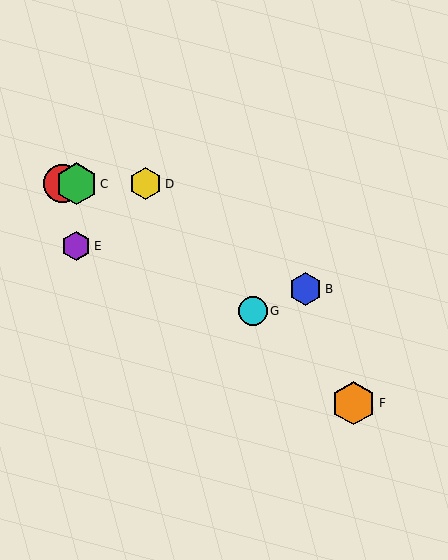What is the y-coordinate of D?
Object D is at y≈184.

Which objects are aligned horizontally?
Objects A, C, D are aligned horizontally.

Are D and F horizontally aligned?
No, D is at y≈184 and F is at y≈403.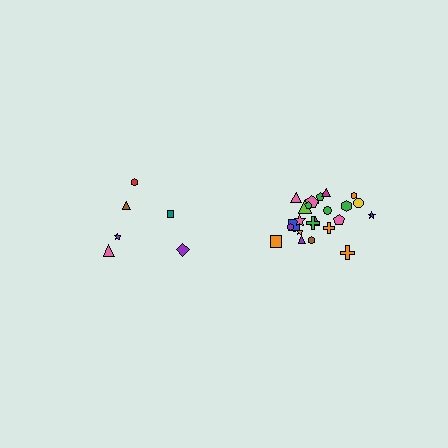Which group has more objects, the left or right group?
The right group.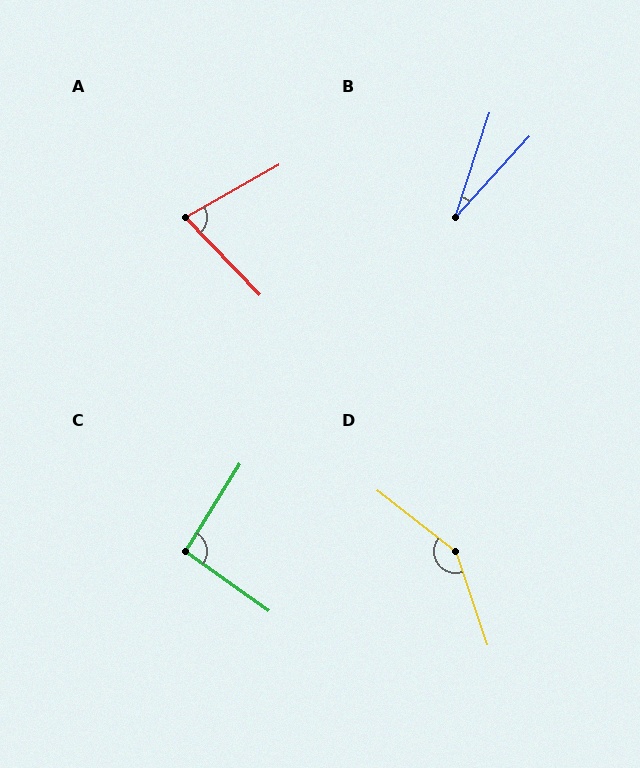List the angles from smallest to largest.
B (24°), A (75°), C (93°), D (146°).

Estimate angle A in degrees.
Approximately 75 degrees.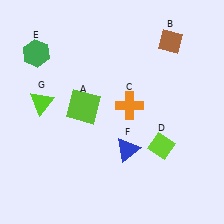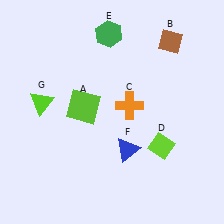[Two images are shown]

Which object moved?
The green hexagon (E) moved right.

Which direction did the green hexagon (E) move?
The green hexagon (E) moved right.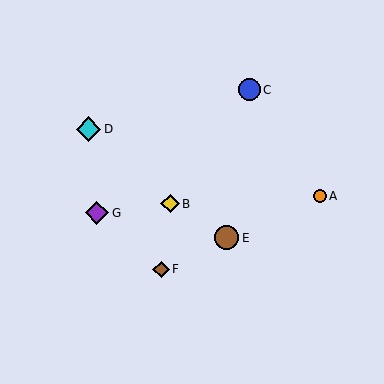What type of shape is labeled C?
Shape C is a blue circle.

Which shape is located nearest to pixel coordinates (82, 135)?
The cyan diamond (labeled D) at (88, 129) is nearest to that location.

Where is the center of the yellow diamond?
The center of the yellow diamond is at (170, 204).